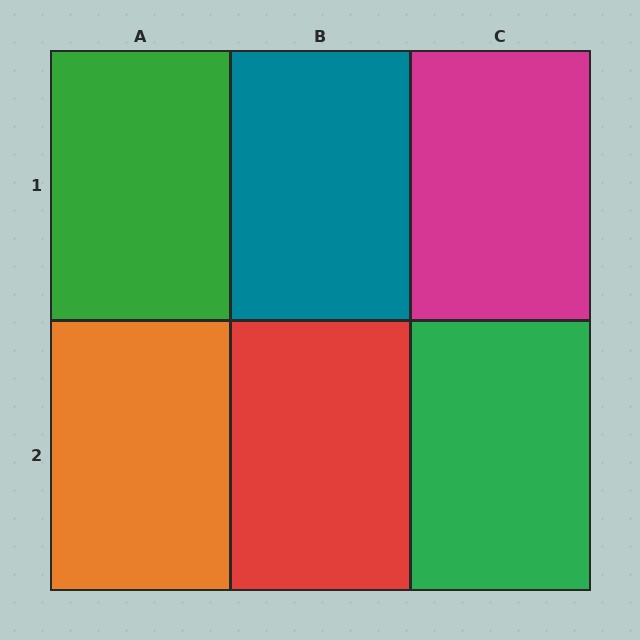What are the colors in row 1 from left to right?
Green, teal, magenta.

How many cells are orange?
1 cell is orange.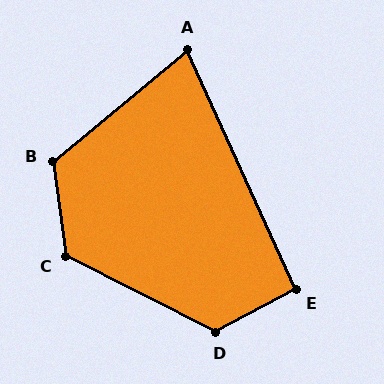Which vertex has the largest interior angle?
D, at approximately 125 degrees.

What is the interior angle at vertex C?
Approximately 124 degrees (obtuse).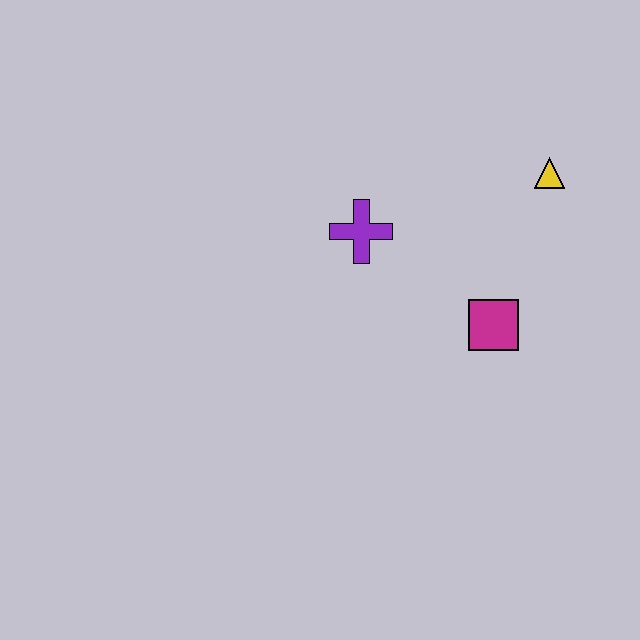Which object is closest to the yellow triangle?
The magenta square is closest to the yellow triangle.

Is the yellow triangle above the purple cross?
Yes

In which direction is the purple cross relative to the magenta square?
The purple cross is to the left of the magenta square.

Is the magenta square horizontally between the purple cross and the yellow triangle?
Yes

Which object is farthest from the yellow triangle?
The purple cross is farthest from the yellow triangle.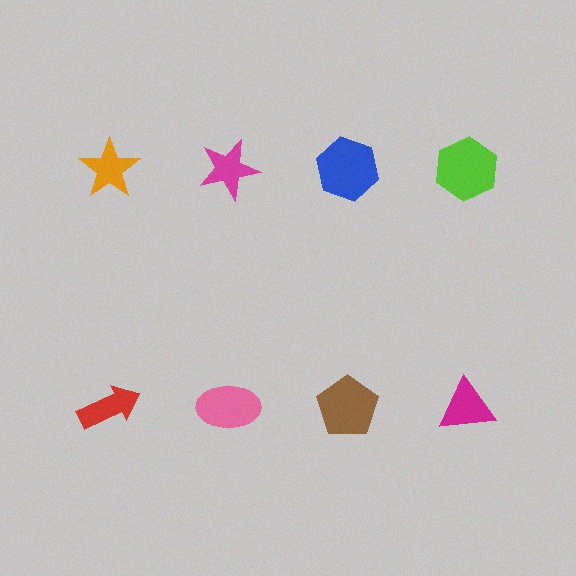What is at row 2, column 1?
A red arrow.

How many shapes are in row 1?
4 shapes.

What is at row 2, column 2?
A pink ellipse.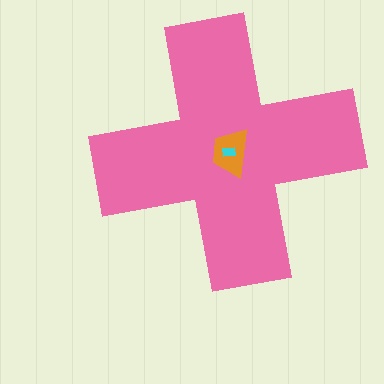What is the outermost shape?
The pink cross.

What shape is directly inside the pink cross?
The orange trapezoid.